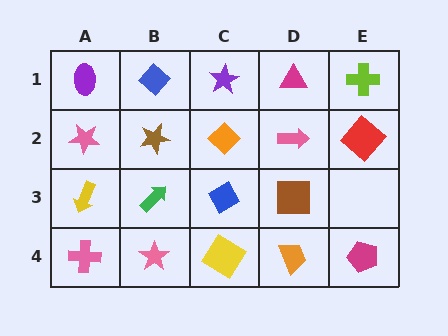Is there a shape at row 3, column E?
No, that cell is empty.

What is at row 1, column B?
A blue diamond.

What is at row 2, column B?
A brown star.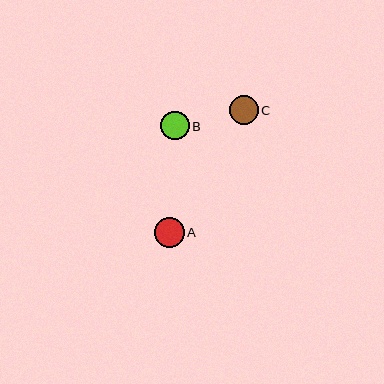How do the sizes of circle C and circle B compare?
Circle C and circle B are approximately the same size.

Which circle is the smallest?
Circle B is the smallest with a size of approximately 29 pixels.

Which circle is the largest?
Circle A is the largest with a size of approximately 30 pixels.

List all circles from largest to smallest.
From largest to smallest: A, C, B.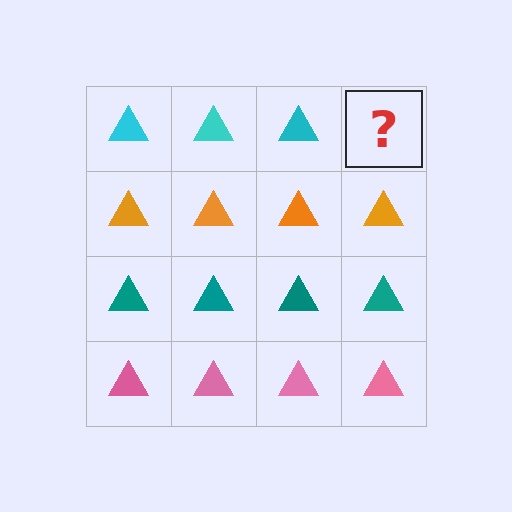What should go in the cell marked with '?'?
The missing cell should contain a cyan triangle.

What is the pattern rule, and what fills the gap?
The rule is that each row has a consistent color. The gap should be filled with a cyan triangle.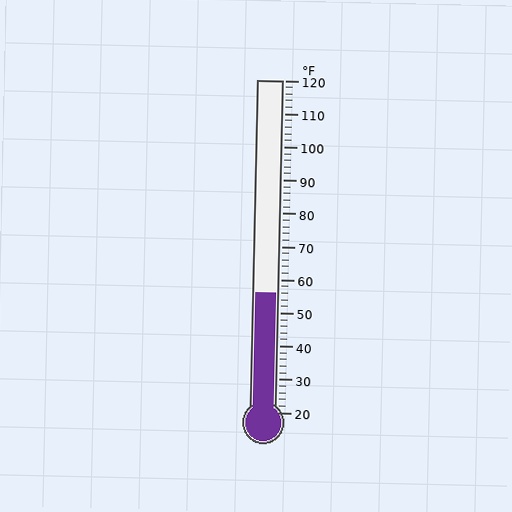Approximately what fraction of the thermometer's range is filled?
The thermometer is filled to approximately 35% of its range.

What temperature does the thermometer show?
The thermometer shows approximately 56°F.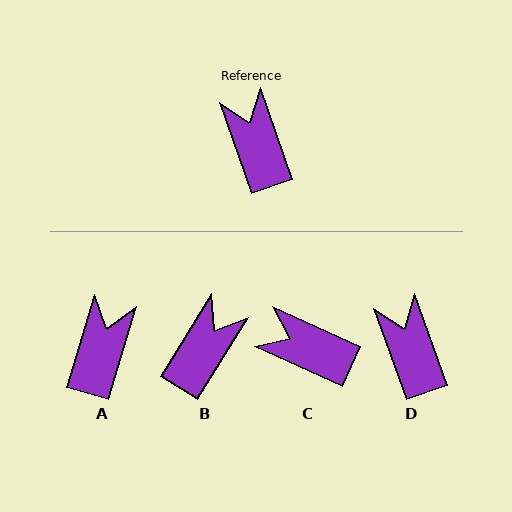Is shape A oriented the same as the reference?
No, it is off by about 36 degrees.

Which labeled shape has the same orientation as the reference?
D.